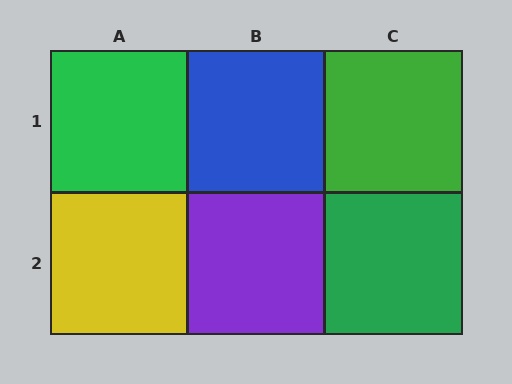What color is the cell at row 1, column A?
Green.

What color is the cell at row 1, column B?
Blue.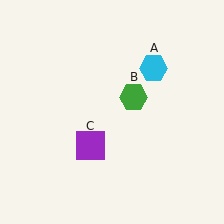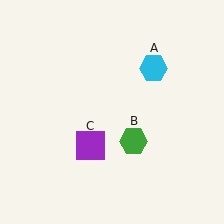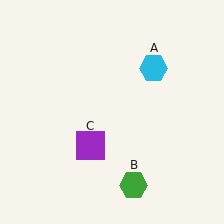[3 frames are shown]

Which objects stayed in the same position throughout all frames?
Cyan hexagon (object A) and purple square (object C) remained stationary.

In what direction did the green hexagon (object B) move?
The green hexagon (object B) moved down.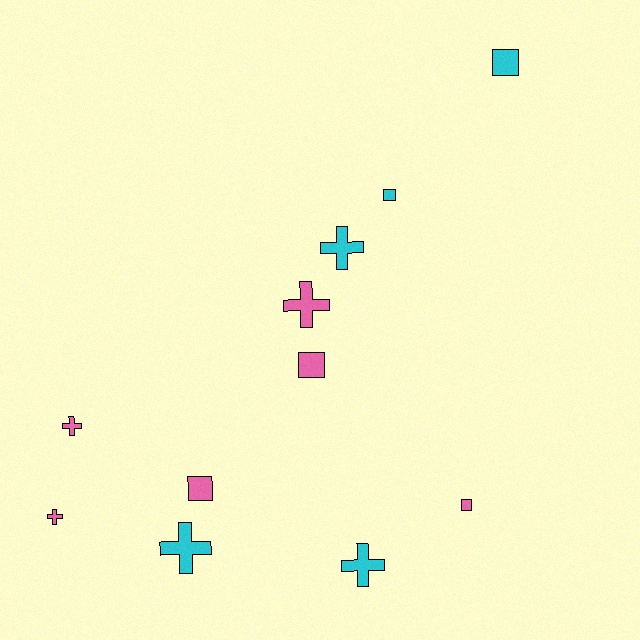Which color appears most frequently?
Pink, with 6 objects.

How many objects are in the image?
There are 11 objects.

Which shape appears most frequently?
Cross, with 6 objects.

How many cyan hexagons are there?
There are no cyan hexagons.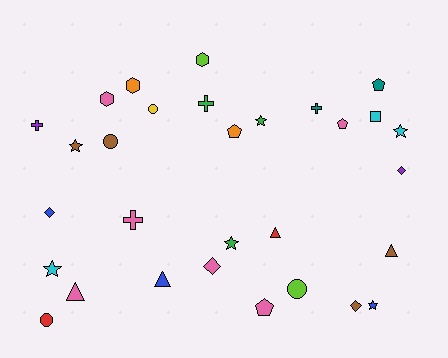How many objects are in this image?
There are 30 objects.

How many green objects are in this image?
There are 3 green objects.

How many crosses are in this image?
There are 4 crosses.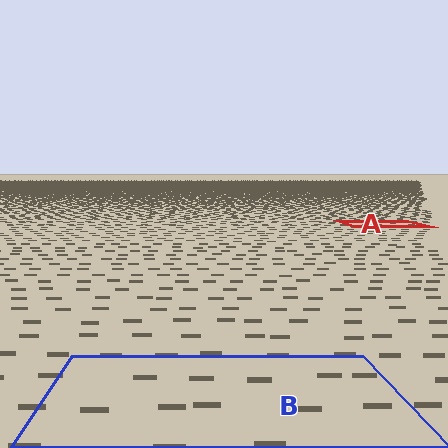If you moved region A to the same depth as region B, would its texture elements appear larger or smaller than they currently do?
They would appear larger. At a closer depth, the same texture elements are projected at a bigger on-screen size.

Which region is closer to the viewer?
Region B is closer. The texture elements there are larger and more spread out.